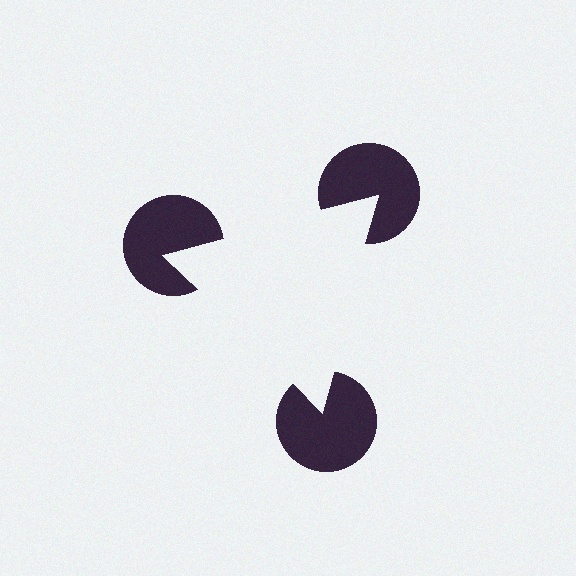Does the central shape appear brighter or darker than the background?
It typically appears slightly brighter than the background, even though no actual brightness change is drawn.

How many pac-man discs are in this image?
There are 3 — one at each vertex of the illusory triangle.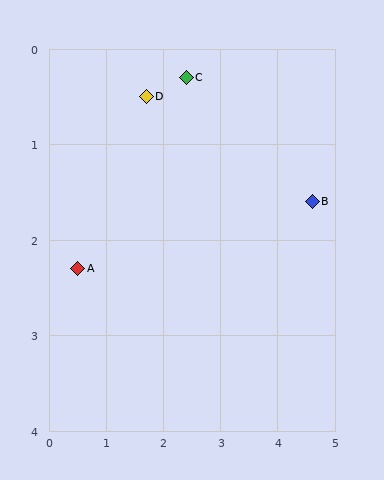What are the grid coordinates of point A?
Point A is at approximately (0.5, 2.3).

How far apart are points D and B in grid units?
Points D and B are about 3.1 grid units apart.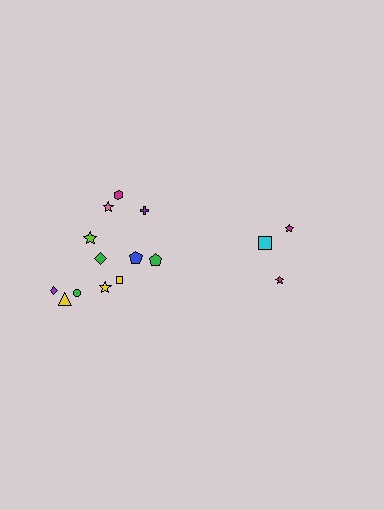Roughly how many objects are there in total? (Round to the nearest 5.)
Roughly 15 objects in total.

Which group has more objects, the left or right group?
The left group.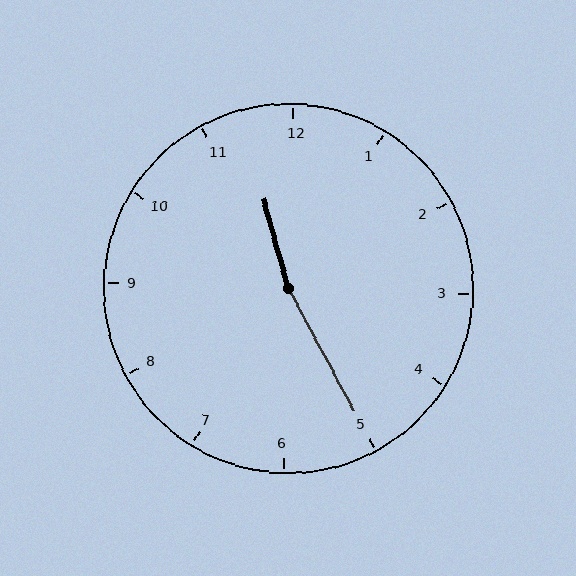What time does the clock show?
11:25.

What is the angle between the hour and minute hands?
Approximately 168 degrees.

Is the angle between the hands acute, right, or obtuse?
It is obtuse.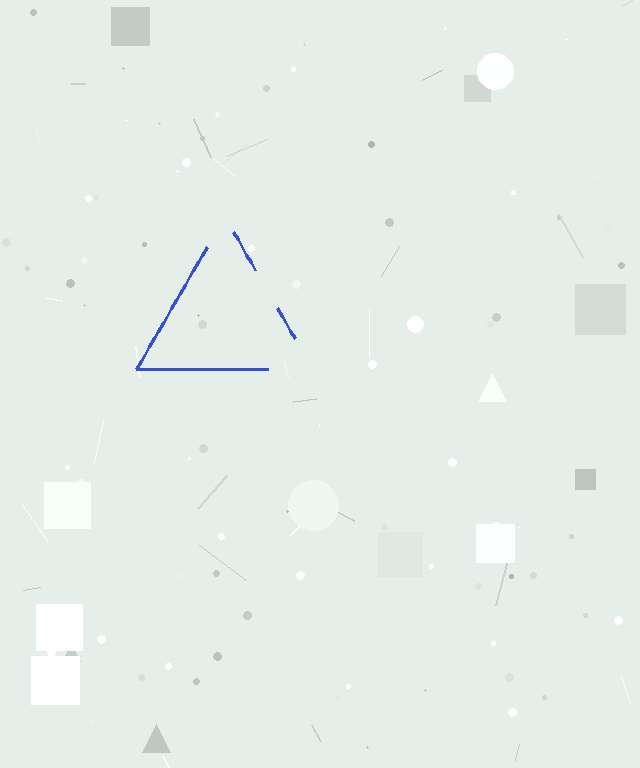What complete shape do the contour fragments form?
The contour fragments form a triangle.